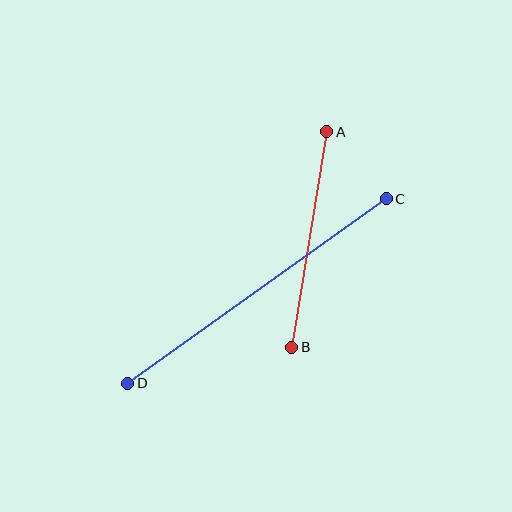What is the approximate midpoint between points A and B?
The midpoint is at approximately (309, 239) pixels.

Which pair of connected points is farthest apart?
Points C and D are farthest apart.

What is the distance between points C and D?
The distance is approximately 317 pixels.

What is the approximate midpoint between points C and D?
The midpoint is at approximately (257, 291) pixels.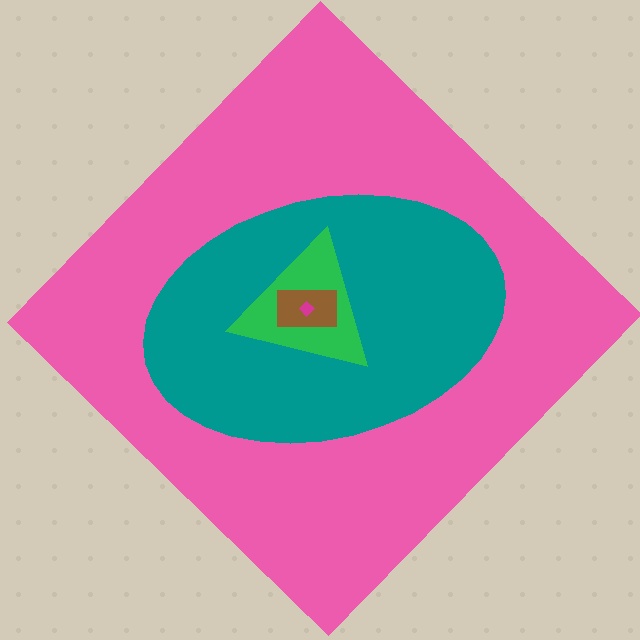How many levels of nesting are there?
5.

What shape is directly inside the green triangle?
The brown rectangle.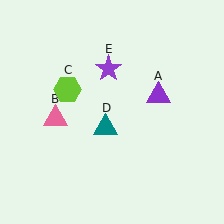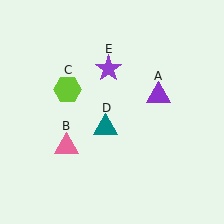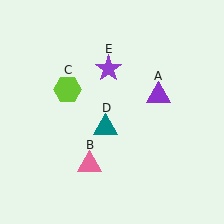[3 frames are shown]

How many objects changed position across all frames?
1 object changed position: pink triangle (object B).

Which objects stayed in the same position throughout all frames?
Purple triangle (object A) and lime hexagon (object C) and teal triangle (object D) and purple star (object E) remained stationary.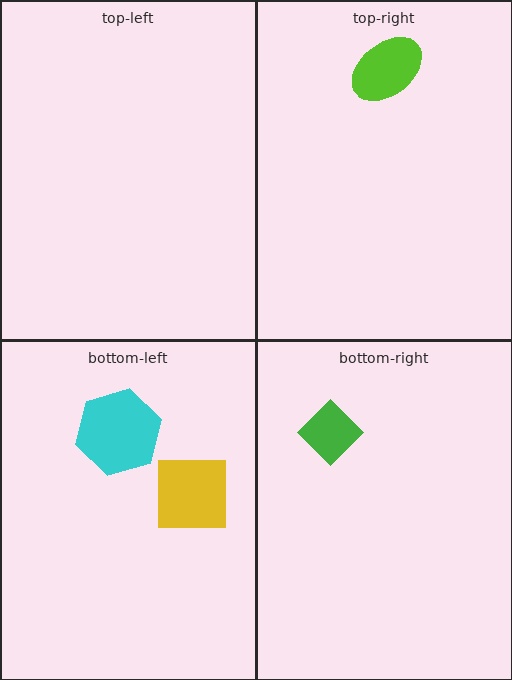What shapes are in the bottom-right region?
The green diamond.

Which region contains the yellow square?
The bottom-left region.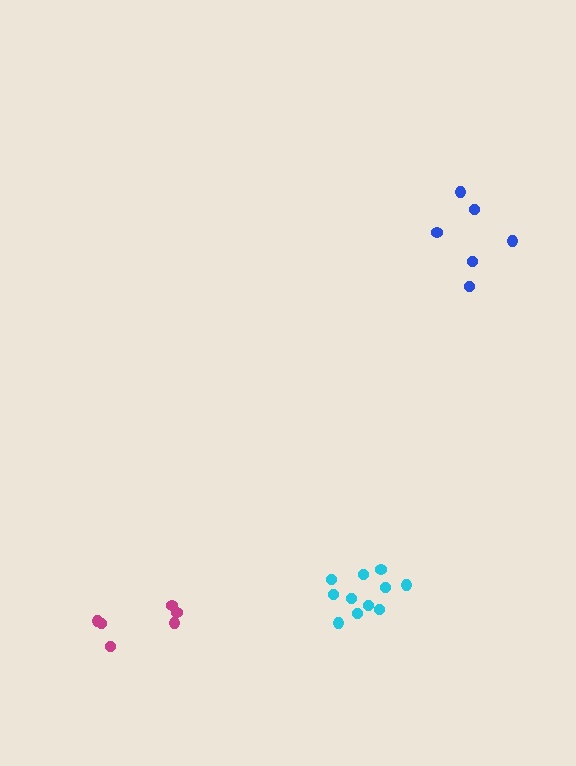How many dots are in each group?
Group 1: 6 dots, Group 2: 11 dots, Group 3: 6 dots (23 total).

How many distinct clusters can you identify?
There are 3 distinct clusters.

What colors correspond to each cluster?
The clusters are colored: blue, cyan, magenta.